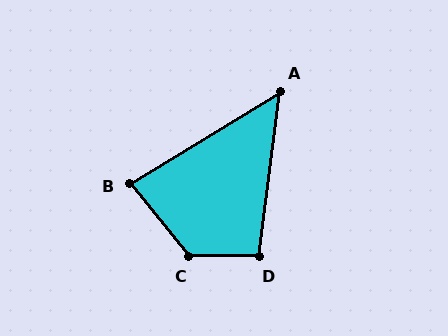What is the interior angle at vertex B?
Approximately 83 degrees (acute).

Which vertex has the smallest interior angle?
A, at approximately 51 degrees.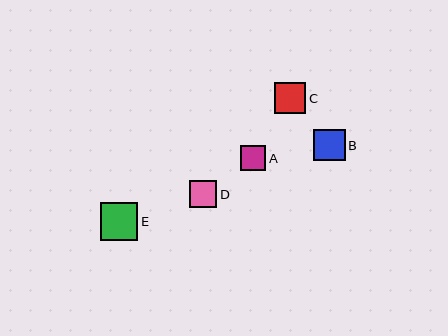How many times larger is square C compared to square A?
Square C is approximately 1.2 times the size of square A.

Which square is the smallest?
Square A is the smallest with a size of approximately 25 pixels.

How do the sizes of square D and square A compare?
Square D and square A are approximately the same size.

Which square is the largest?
Square E is the largest with a size of approximately 38 pixels.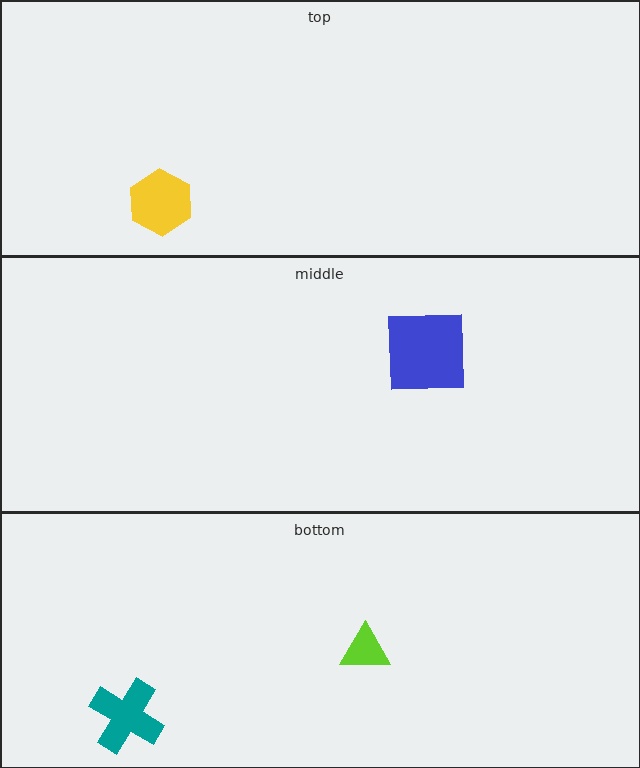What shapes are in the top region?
The yellow hexagon.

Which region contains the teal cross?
The bottom region.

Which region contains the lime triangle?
The bottom region.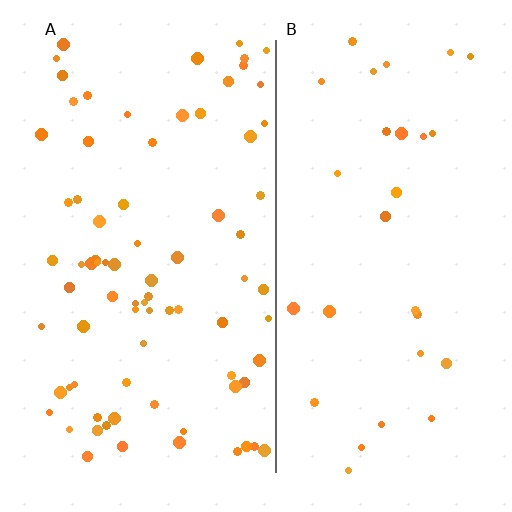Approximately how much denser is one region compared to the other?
Approximately 2.6× — region A over region B.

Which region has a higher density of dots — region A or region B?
A (the left).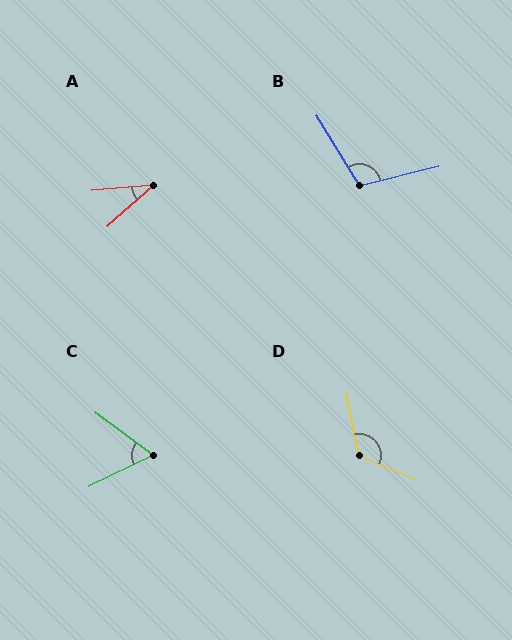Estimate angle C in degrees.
Approximately 63 degrees.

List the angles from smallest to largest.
A (37°), C (63°), B (108°), D (124°).